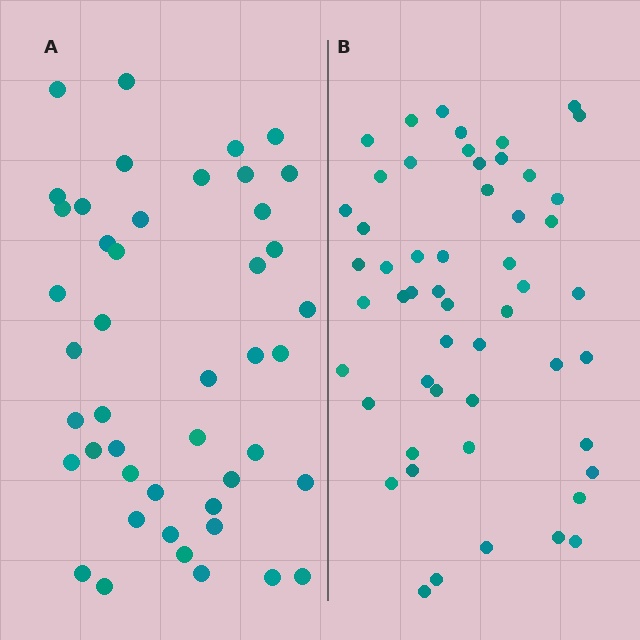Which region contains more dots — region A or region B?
Region B (the right region) has more dots.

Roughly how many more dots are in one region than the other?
Region B has roughly 8 or so more dots than region A.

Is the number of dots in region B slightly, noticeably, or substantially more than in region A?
Region B has only slightly more — the two regions are fairly close. The ratio is roughly 1.2 to 1.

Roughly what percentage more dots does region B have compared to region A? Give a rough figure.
About 20% more.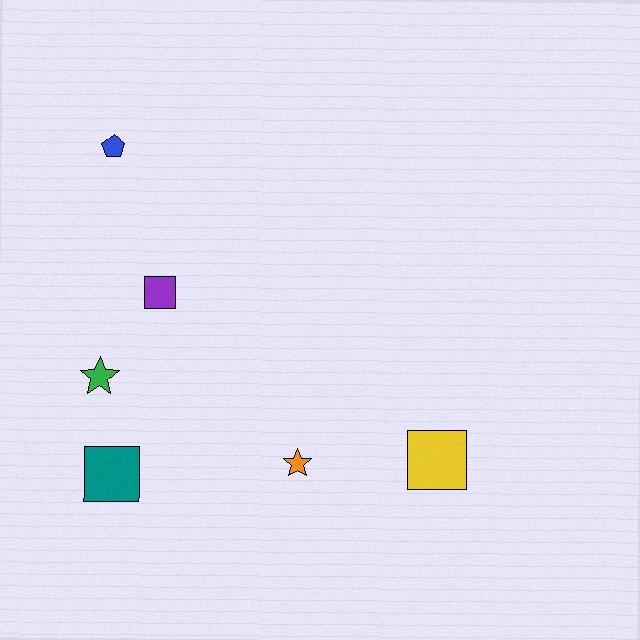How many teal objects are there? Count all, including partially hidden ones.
There is 1 teal object.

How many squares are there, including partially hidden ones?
There are 3 squares.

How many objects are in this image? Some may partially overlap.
There are 6 objects.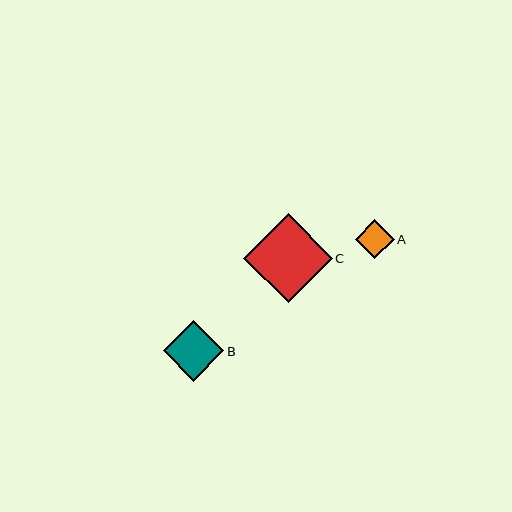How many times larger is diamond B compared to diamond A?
Diamond B is approximately 1.6 times the size of diamond A.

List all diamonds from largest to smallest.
From largest to smallest: C, B, A.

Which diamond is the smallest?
Diamond A is the smallest with a size of approximately 38 pixels.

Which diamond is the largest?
Diamond C is the largest with a size of approximately 88 pixels.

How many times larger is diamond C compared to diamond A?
Diamond C is approximately 2.3 times the size of diamond A.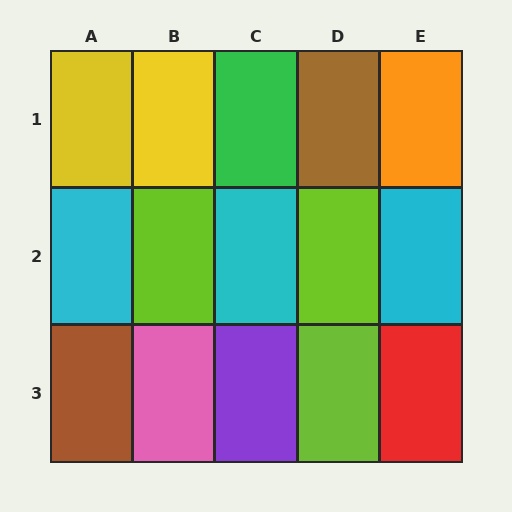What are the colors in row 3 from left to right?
Brown, pink, purple, lime, red.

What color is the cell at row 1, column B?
Yellow.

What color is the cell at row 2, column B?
Lime.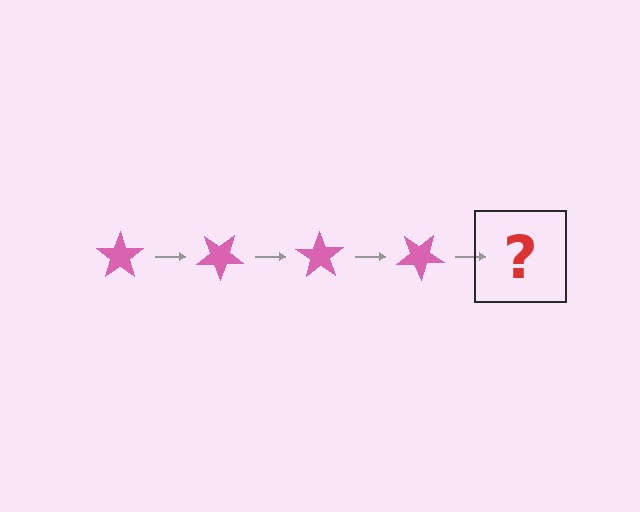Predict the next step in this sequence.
The next step is a pink star rotated 140 degrees.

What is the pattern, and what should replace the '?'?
The pattern is that the star rotates 35 degrees each step. The '?' should be a pink star rotated 140 degrees.